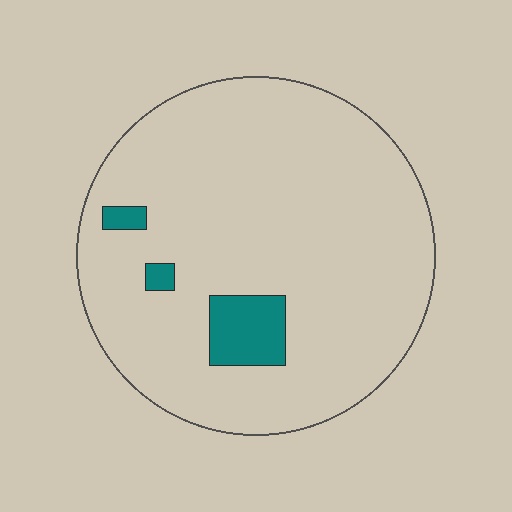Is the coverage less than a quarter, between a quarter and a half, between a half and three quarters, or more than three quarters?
Less than a quarter.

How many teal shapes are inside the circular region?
3.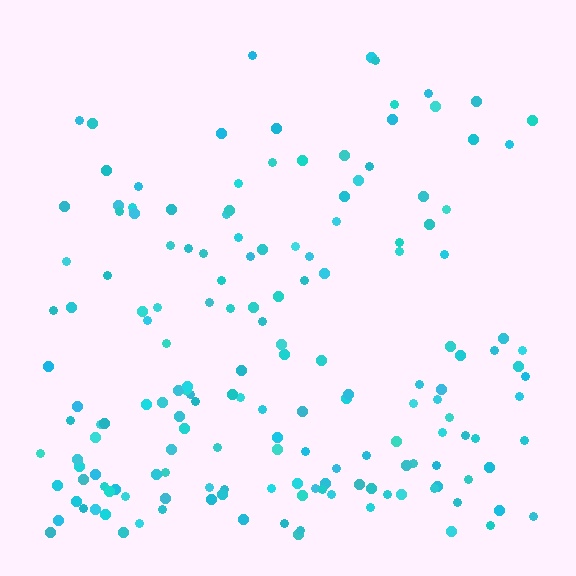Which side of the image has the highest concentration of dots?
The bottom.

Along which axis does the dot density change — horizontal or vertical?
Vertical.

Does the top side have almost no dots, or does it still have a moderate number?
Still a moderate number, just noticeably fewer than the bottom.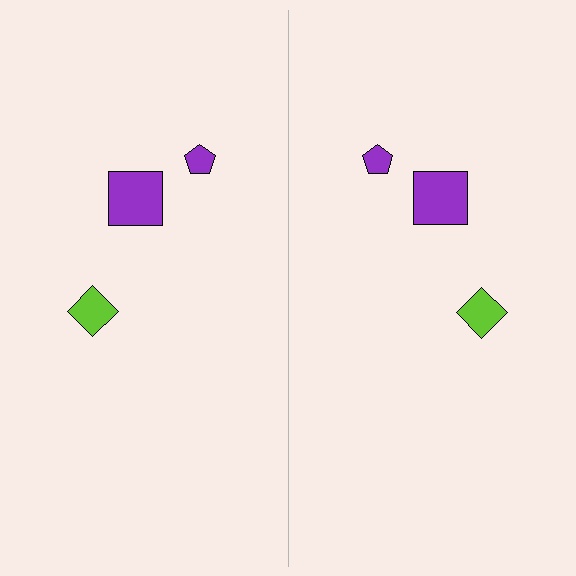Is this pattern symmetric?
Yes, this pattern has bilateral (reflection) symmetry.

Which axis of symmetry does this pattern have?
The pattern has a vertical axis of symmetry running through the center of the image.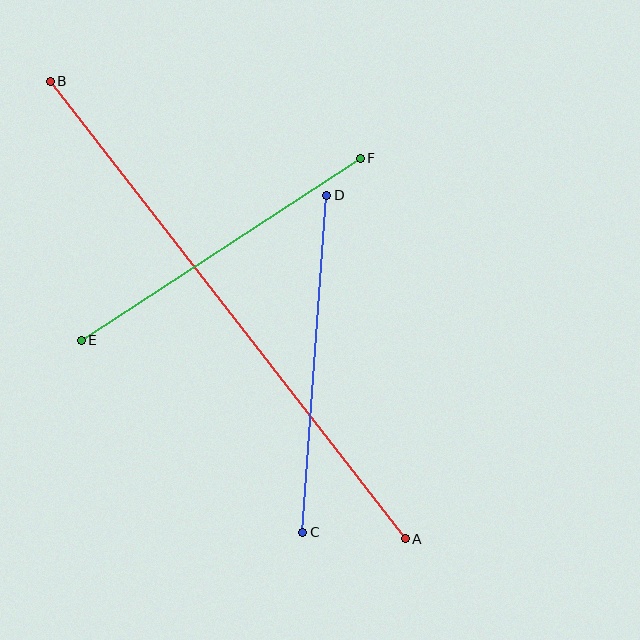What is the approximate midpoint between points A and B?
The midpoint is at approximately (228, 310) pixels.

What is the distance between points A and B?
The distance is approximately 579 pixels.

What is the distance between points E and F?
The distance is approximately 333 pixels.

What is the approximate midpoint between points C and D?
The midpoint is at approximately (315, 364) pixels.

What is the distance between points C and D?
The distance is approximately 338 pixels.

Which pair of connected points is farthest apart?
Points A and B are farthest apart.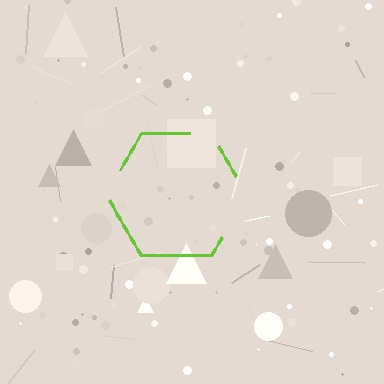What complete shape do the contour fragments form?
The contour fragments form a hexagon.